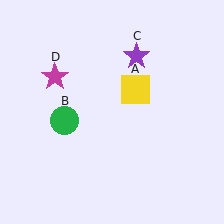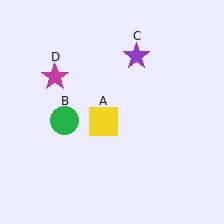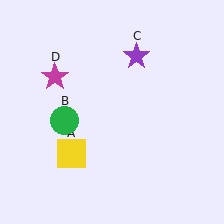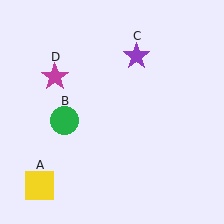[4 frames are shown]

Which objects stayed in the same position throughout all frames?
Green circle (object B) and purple star (object C) and magenta star (object D) remained stationary.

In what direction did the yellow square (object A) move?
The yellow square (object A) moved down and to the left.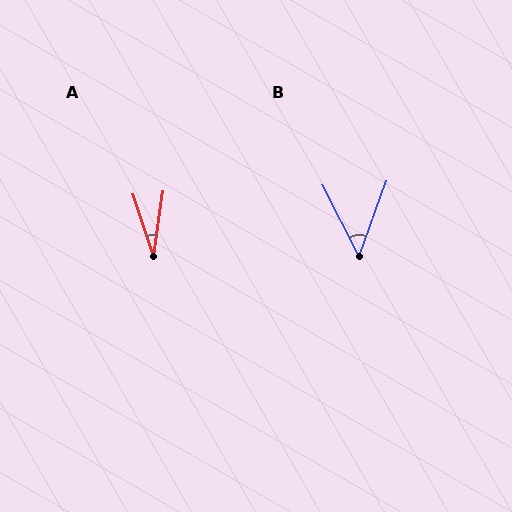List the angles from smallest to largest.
A (26°), B (47°).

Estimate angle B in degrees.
Approximately 47 degrees.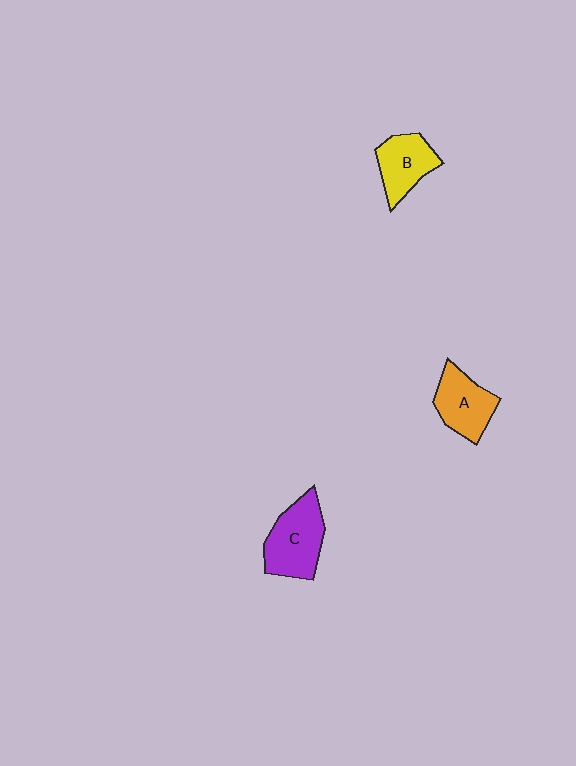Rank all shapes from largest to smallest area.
From largest to smallest: C (purple), A (orange), B (yellow).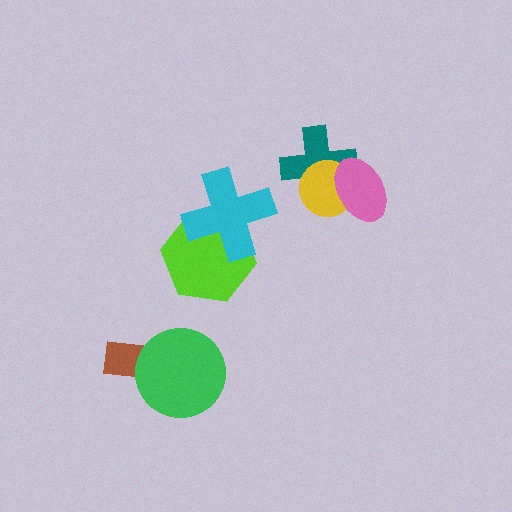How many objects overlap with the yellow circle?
2 objects overlap with the yellow circle.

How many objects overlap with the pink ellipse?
2 objects overlap with the pink ellipse.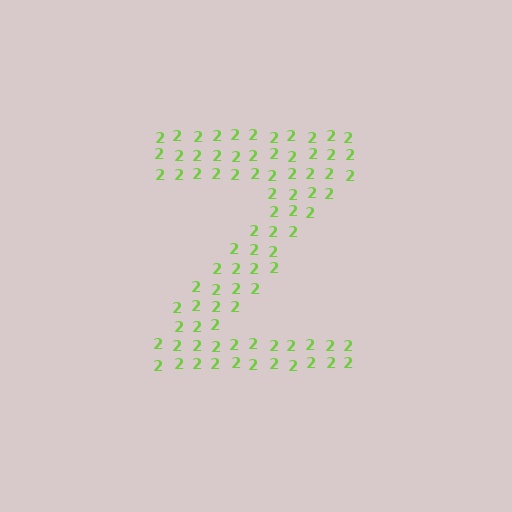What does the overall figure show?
The overall figure shows the letter Z.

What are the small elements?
The small elements are digit 2's.